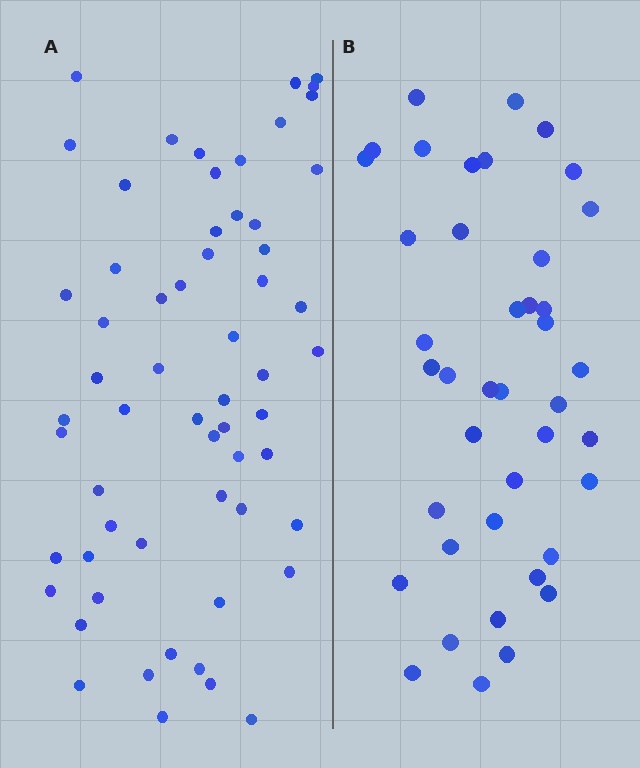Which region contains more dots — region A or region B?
Region A (the left region) has more dots.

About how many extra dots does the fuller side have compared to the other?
Region A has approximately 20 more dots than region B.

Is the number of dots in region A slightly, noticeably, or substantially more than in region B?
Region A has substantially more. The ratio is roughly 1.5 to 1.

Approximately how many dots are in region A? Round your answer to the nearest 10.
About 60 dots.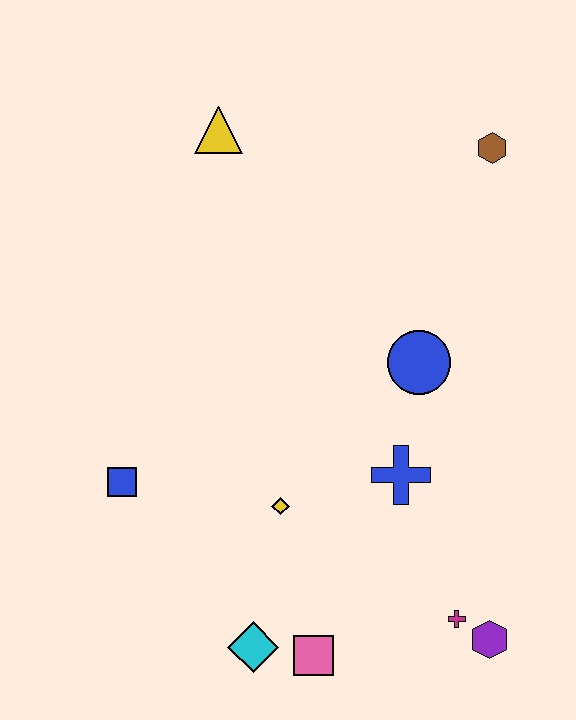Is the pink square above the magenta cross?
No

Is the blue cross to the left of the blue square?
No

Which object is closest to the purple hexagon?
The magenta cross is closest to the purple hexagon.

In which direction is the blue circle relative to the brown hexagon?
The blue circle is below the brown hexagon.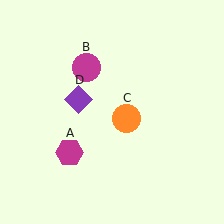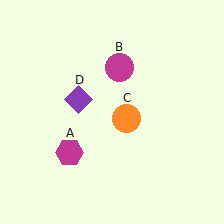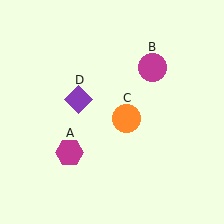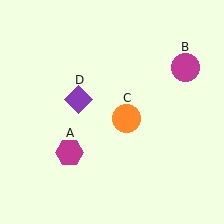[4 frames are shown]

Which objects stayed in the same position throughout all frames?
Magenta hexagon (object A) and orange circle (object C) and purple diamond (object D) remained stationary.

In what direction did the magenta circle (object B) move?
The magenta circle (object B) moved right.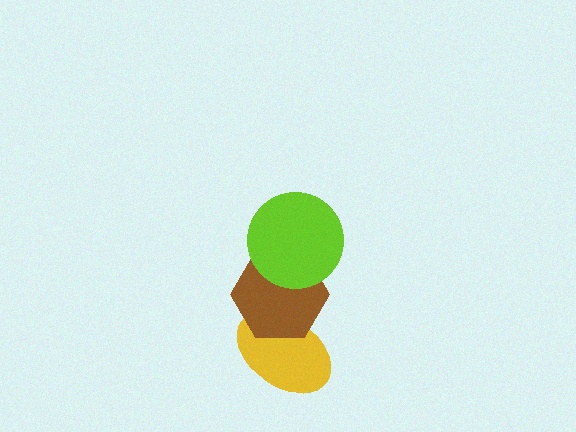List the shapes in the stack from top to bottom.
From top to bottom: the lime circle, the brown hexagon, the yellow ellipse.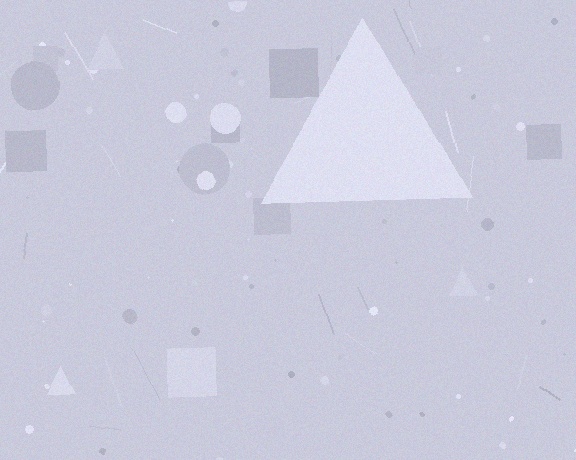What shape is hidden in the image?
A triangle is hidden in the image.